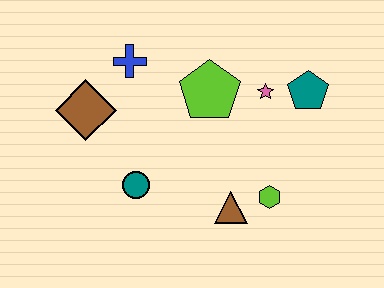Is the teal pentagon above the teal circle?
Yes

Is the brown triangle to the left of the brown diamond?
No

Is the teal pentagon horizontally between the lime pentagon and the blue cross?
No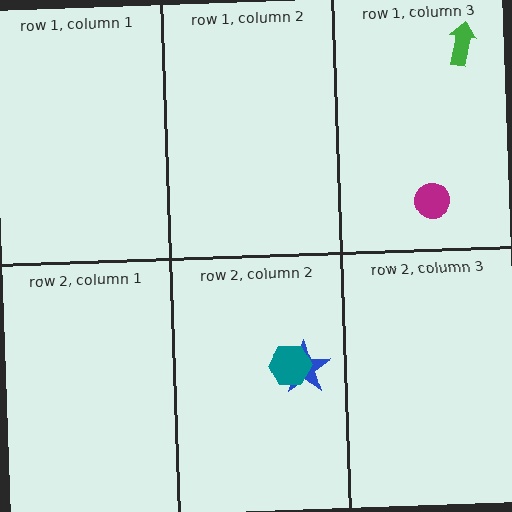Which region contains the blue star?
The row 2, column 2 region.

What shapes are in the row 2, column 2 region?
The blue star, the teal hexagon.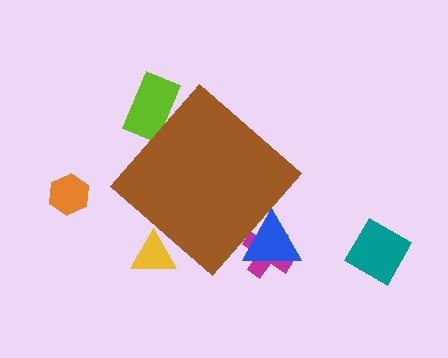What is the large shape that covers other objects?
A brown diamond.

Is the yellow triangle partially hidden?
Yes, the yellow triangle is partially hidden behind the brown diamond.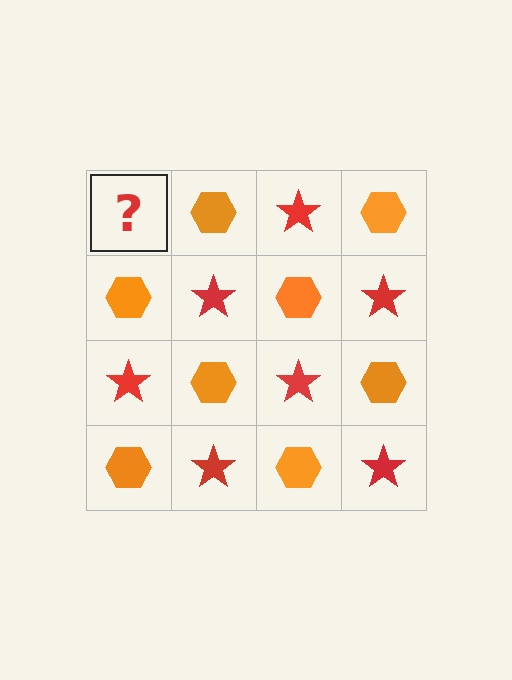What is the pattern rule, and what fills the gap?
The rule is that it alternates red star and orange hexagon in a checkerboard pattern. The gap should be filled with a red star.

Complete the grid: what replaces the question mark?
The question mark should be replaced with a red star.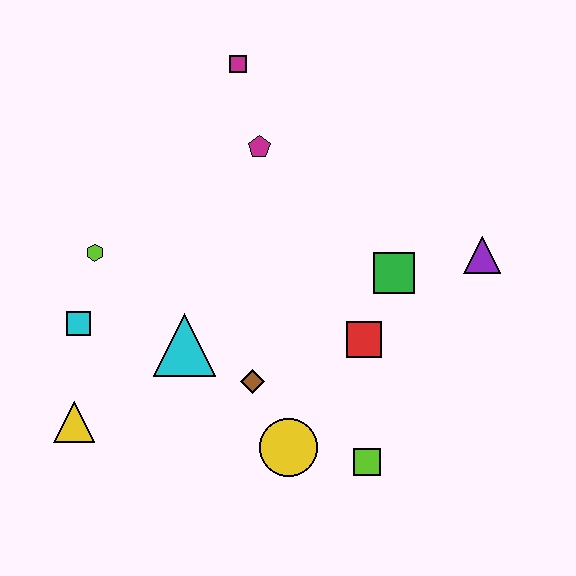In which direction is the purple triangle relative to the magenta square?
The purple triangle is to the right of the magenta square.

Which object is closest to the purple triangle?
The green square is closest to the purple triangle.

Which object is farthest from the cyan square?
The purple triangle is farthest from the cyan square.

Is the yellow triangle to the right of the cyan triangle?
No